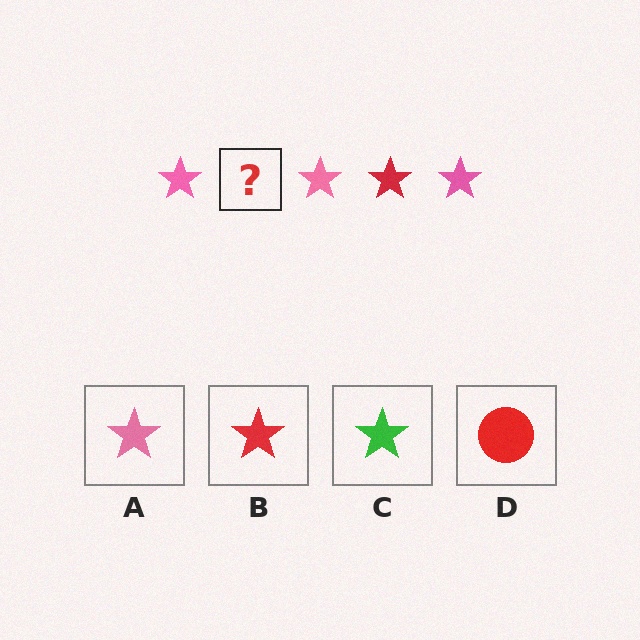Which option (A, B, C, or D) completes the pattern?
B.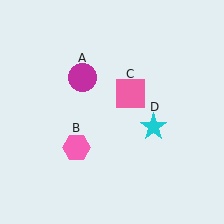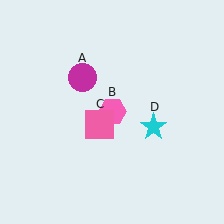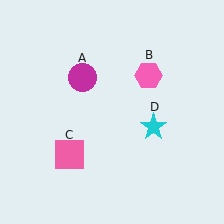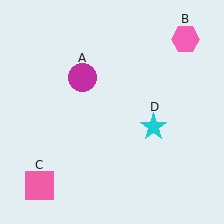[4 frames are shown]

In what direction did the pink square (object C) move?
The pink square (object C) moved down and to the left.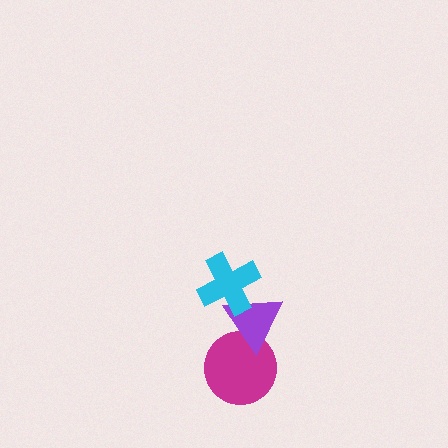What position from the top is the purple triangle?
The purple triangle is 2nd from the top.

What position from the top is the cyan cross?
The cyan cross is 1st from the top.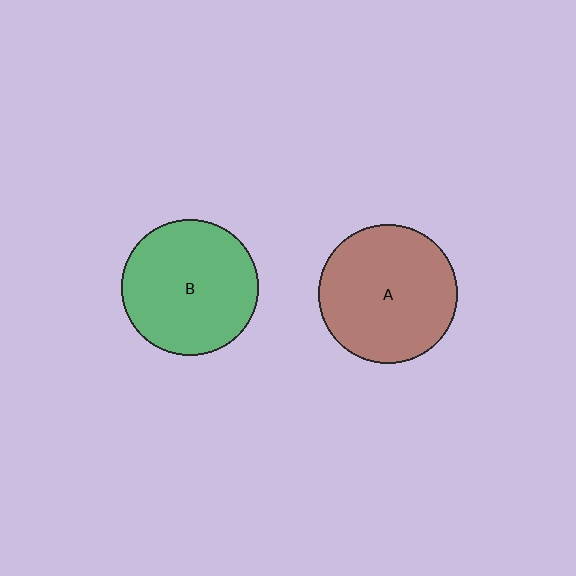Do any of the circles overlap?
No, none of the circles overlap.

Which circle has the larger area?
Circle A (brown).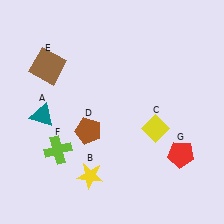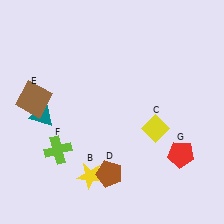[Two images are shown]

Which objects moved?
The objects that moved are: the brown pentagon (D), the brown square (E).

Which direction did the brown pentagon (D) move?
The brown pentagon (D) moved down.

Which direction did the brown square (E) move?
The brown square (E) moved down.